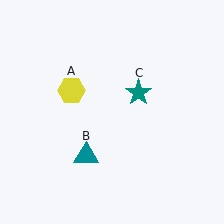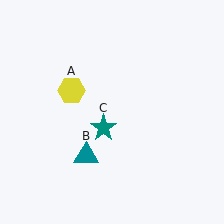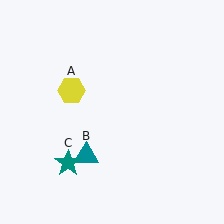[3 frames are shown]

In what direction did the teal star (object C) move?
The teal star (object C) moved down and to the left.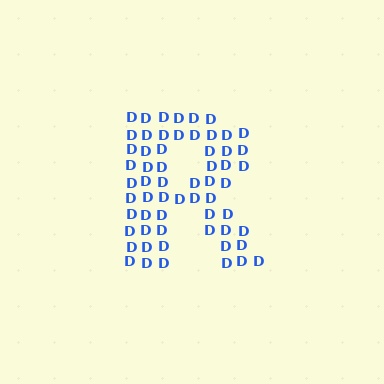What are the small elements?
The small elements are letter D's.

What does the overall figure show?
The overall figure shows the letter R.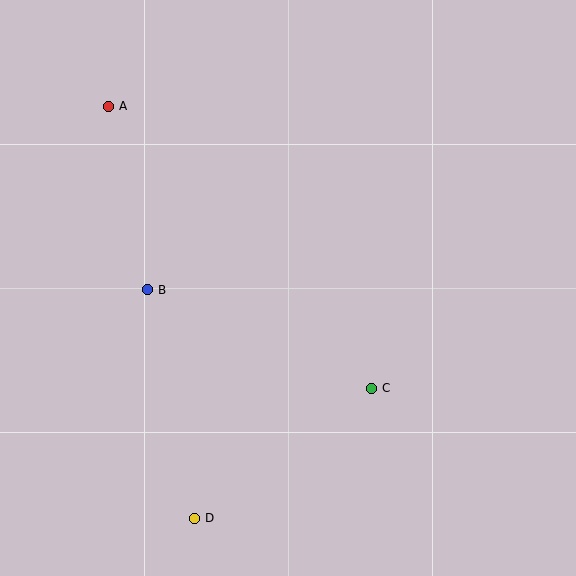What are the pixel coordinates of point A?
Point A is at (109, 106).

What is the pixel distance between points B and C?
The distance between B and C is 245 pixels.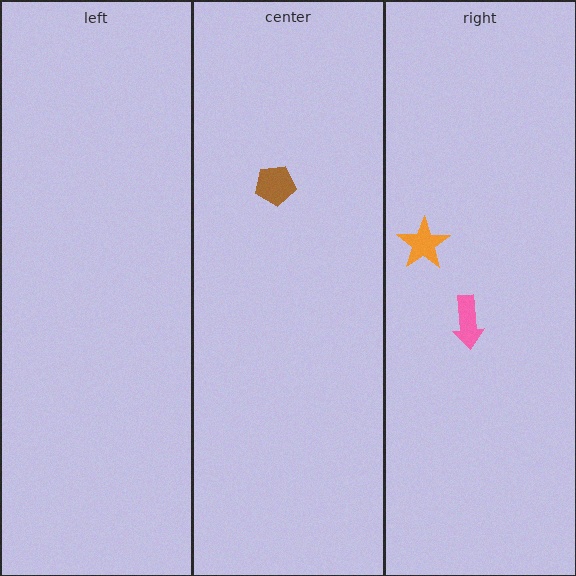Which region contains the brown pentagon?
The center region.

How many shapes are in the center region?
1.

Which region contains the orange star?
The right region.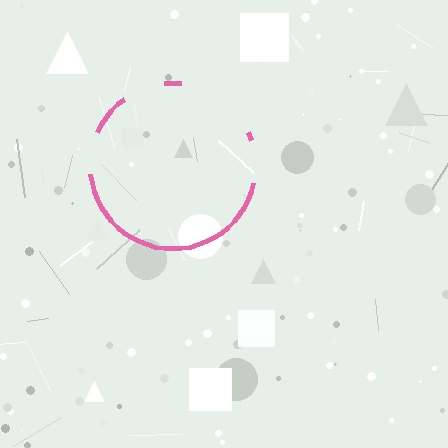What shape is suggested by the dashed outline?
The dashed outline suggests a circle.